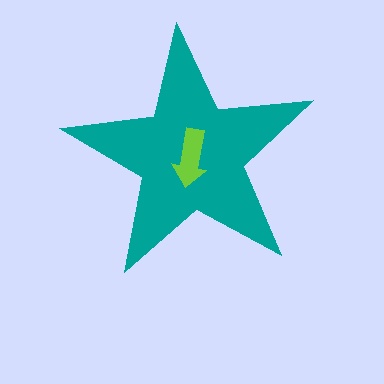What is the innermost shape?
The lime arrow.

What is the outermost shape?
The teal star.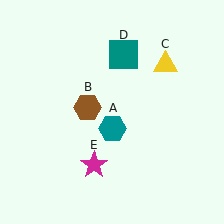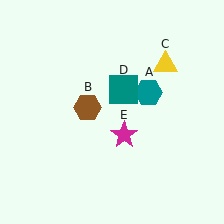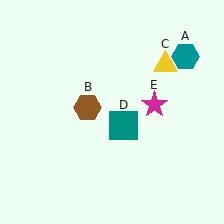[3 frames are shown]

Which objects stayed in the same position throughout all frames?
Brown hexagon (object B) and yellow triangle (object C) remained stationary.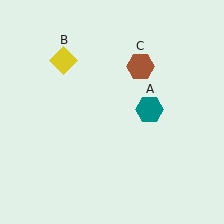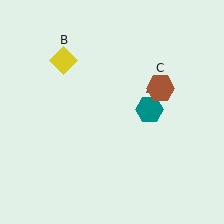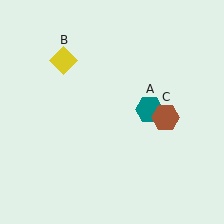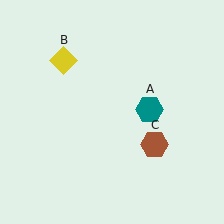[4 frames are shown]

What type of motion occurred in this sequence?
The brown hexagon (object C) rotated clockwise around the center of the scene.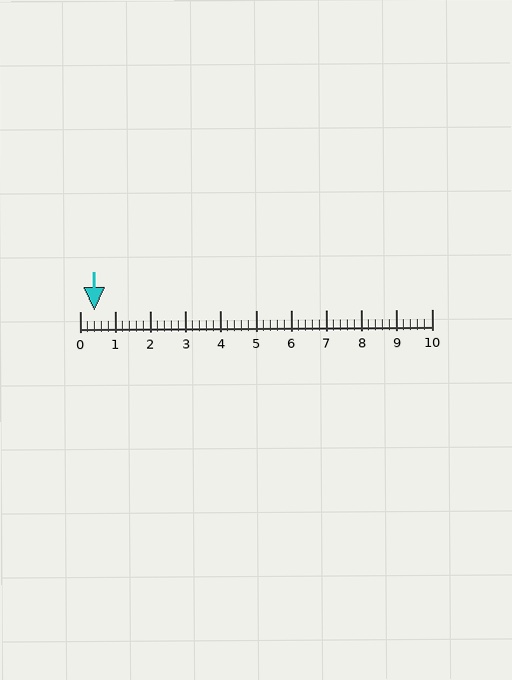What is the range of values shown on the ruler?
The ruler shows values from 0 to 10.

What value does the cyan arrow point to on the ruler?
The cyan arrow points to approximately 0.4.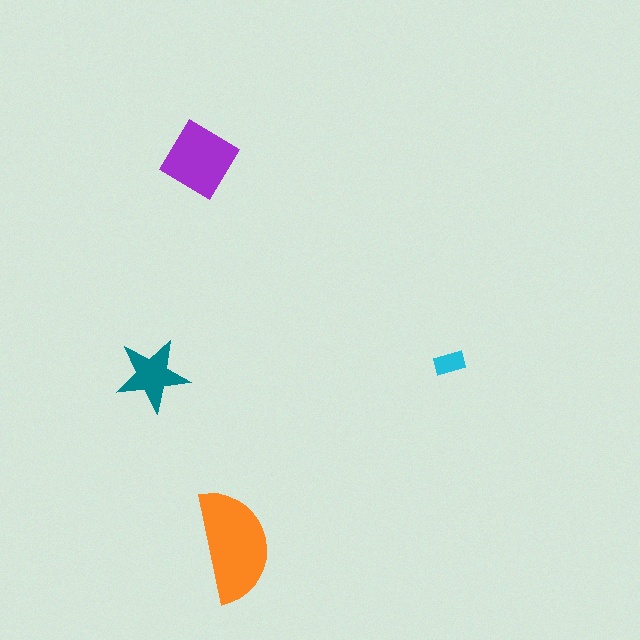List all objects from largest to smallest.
The orange semicircle, the purple diamond, the teal star, the cyan rectangle.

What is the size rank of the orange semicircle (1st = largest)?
1st.